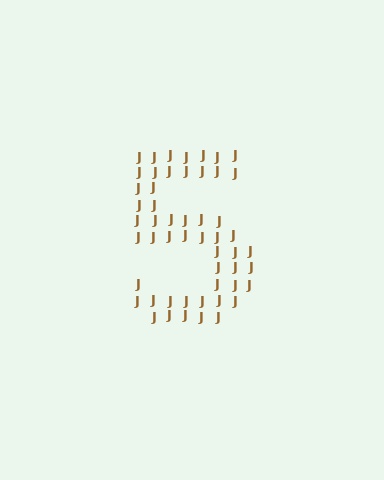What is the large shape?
The large shape is the digit 5.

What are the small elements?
The small elements are letter J's.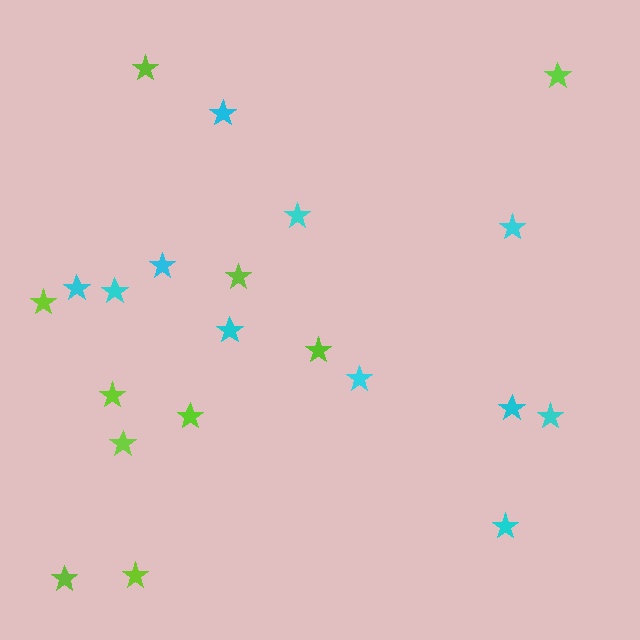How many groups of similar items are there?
There are 2 groups: one group of cyan stars (11) and one group of lime stars (10).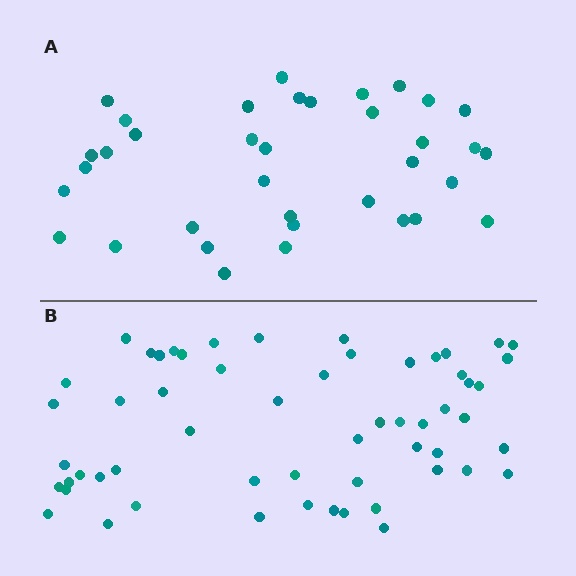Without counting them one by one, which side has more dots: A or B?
Region B (the bottom region) has more dots.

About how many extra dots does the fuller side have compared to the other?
Region B has approximately 20 more dots than region A.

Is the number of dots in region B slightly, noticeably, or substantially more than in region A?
Region B has substantially more. The ratio is roughly 1.6 to 1.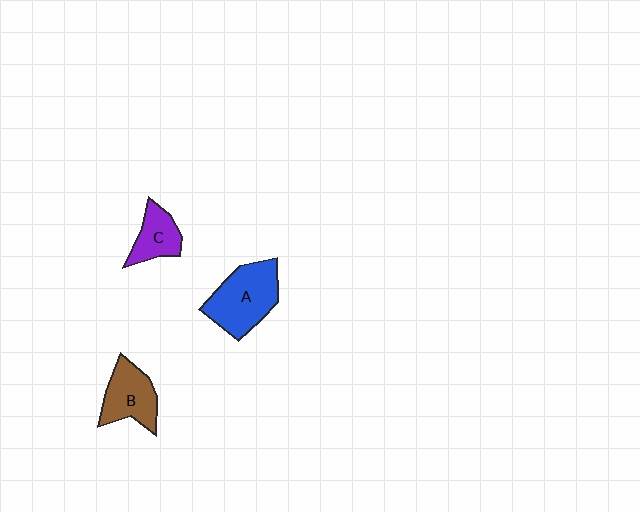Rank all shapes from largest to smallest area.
From largest to smallest: A (blue), B (brown), C (purple).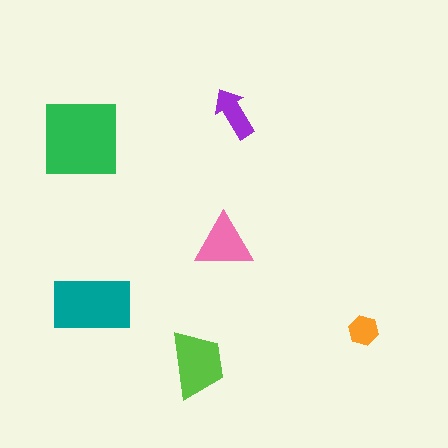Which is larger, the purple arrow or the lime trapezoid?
The lime trapezoid.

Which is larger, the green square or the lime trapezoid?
The green square.